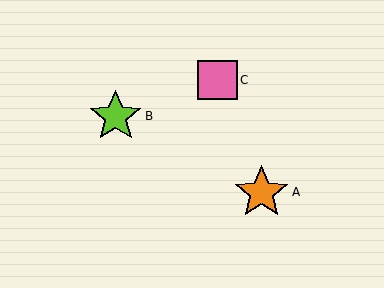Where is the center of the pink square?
The center of the pink square is at (218, 80).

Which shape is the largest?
The orange star (labeled A) is the largest.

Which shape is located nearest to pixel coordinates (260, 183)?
The orange star (labeled A) at (262, 192) is nearest to that location.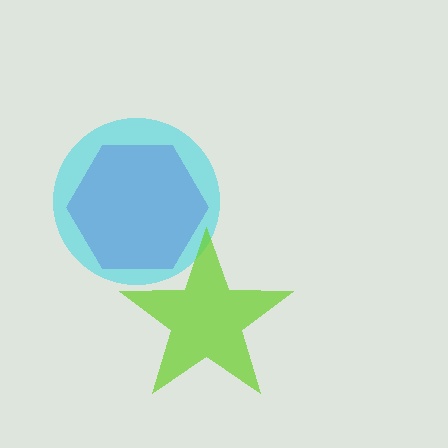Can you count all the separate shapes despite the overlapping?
Yes, there are 3 separate shapes.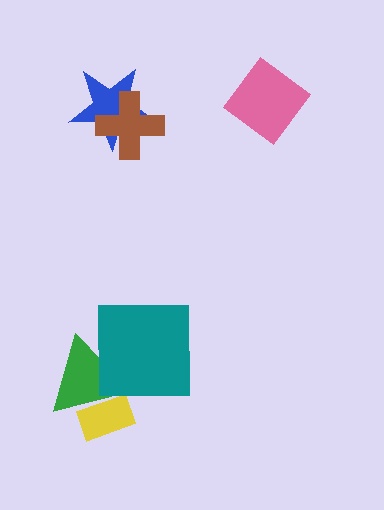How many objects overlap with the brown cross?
1 object overlaps with the brown cross.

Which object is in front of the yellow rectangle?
The green triangle is in front of the yellow rectangle.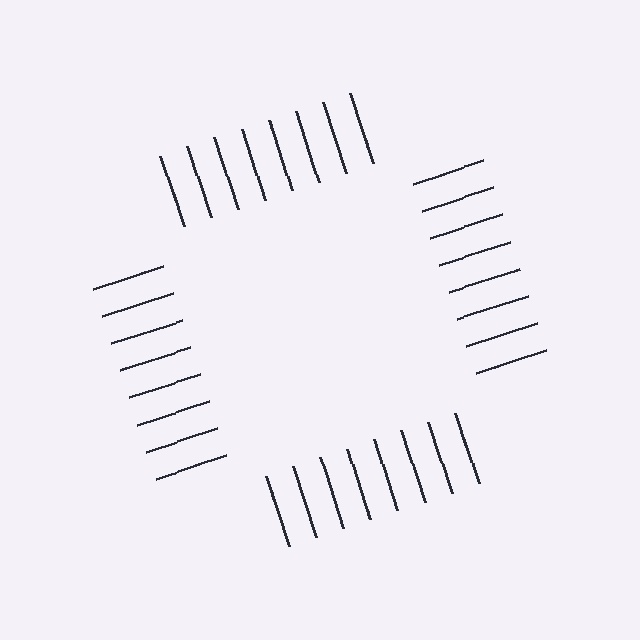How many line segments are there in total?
32 — 8 along each of the 4 edges.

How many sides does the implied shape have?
4 sides — the line-ends trace a square.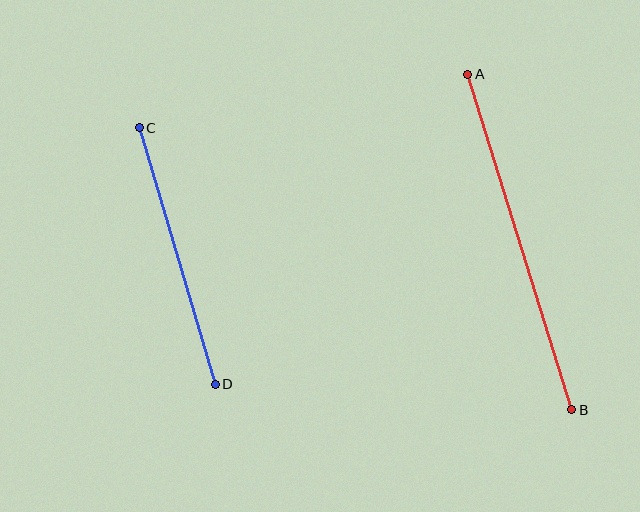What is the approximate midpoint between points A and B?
The midpoint is at approximately (520, 242) pixels.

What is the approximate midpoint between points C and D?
The midpoint is at approximately (177, 256) pixels.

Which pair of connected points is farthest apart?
Points A and B are farthest apart.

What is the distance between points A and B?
The distance is approximately 351 pixels.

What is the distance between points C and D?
The distance is approximately 267 pixels.